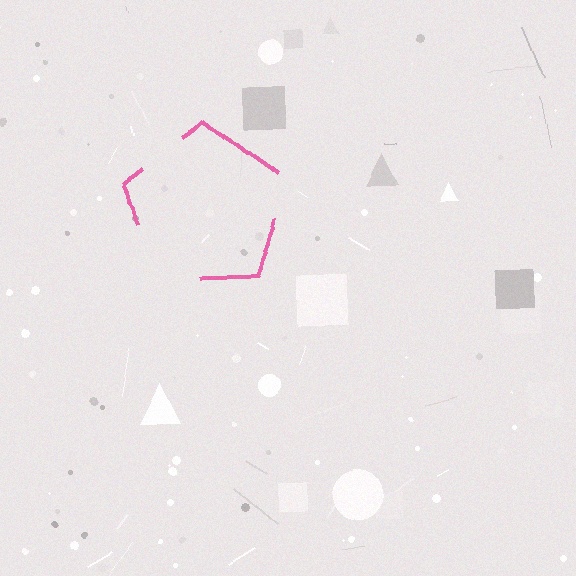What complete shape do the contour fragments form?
The contour fragments form a pentagon.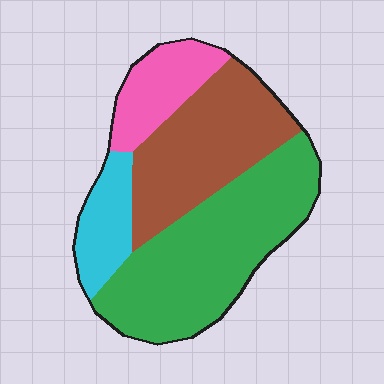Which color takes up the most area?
Green, at roughly 45%.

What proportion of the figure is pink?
Pink covers about 15% of the figure.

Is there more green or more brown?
Green.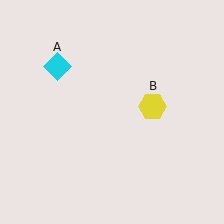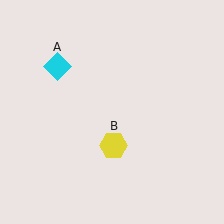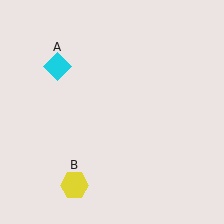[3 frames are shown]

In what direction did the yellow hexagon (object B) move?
The yellow hexagon (object B) moved down and to the left.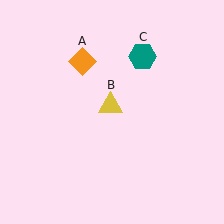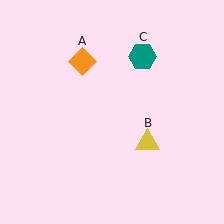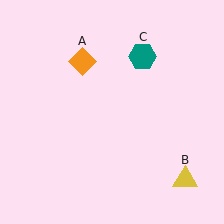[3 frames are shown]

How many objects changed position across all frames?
1 object changed position: yellow triangle (object B).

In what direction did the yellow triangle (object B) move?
The yellow triangle (object B) moved down and to the right.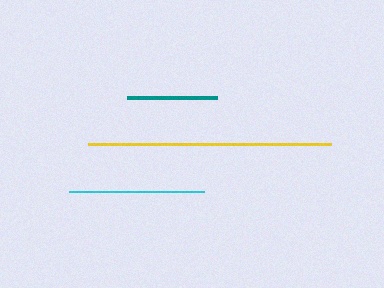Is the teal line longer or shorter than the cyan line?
The cyan line is longer than the teal line.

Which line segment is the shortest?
The teal line is the shortest at approximately 89 pixels.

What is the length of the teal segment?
The teal segment is approximately 89 pixels long.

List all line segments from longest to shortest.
From longest to shortest: yellow, cyan, teal.